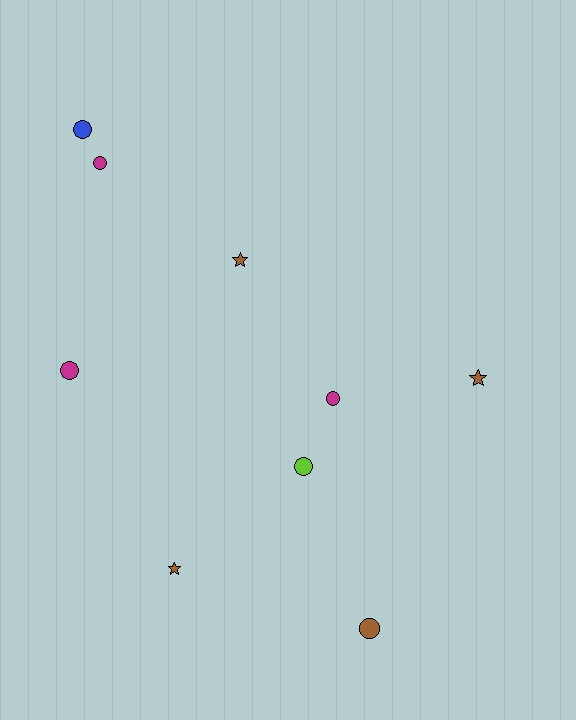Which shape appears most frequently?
Circle, with 6 objects.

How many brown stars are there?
There are 3 brown stars.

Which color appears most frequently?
Brown, with 4 objects.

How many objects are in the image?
There are 9 objects.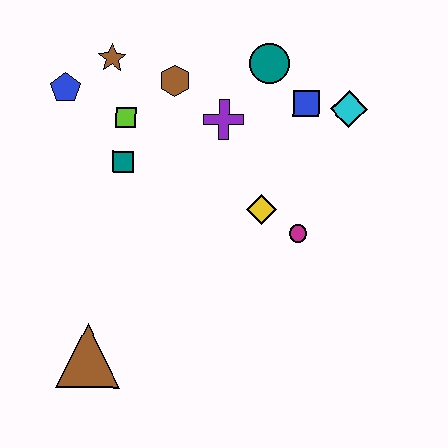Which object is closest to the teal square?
The lime square is closest to the teal square.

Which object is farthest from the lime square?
The brown triangle is farthest from the lime square.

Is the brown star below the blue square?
No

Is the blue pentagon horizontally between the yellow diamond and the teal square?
No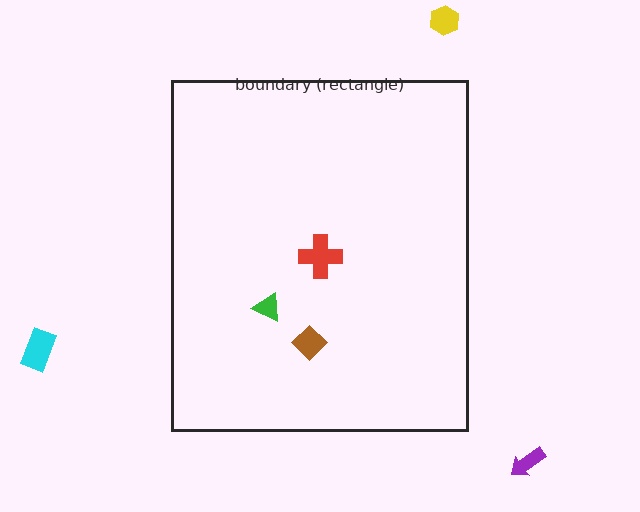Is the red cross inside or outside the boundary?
Inside.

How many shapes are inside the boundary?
3 inside, 3 outside.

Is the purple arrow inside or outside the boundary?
Outside.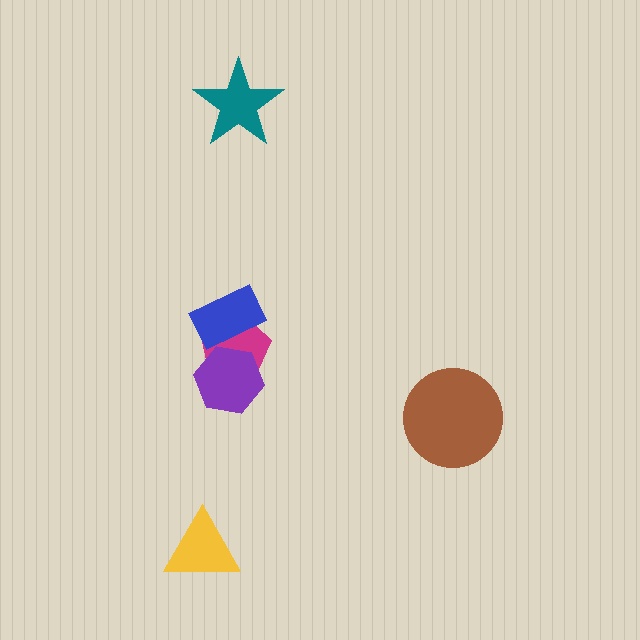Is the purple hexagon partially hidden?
No, no other shape covers it.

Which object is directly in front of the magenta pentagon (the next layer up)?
The purple hexagon is directly in front of the magenta pentagon.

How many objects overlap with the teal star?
0 objects overlap with the teal star.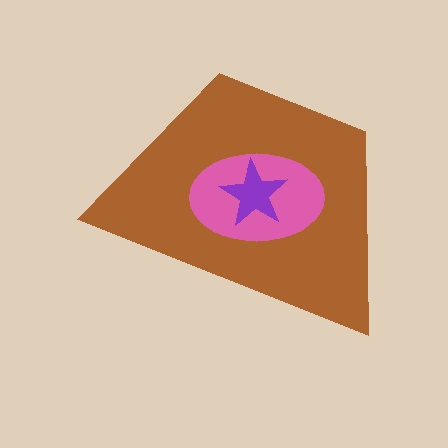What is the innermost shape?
The purple star.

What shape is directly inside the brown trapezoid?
The pink ellipse.